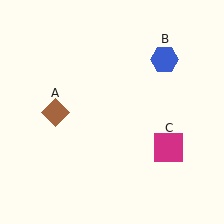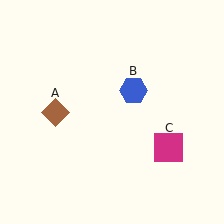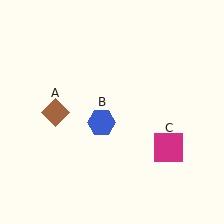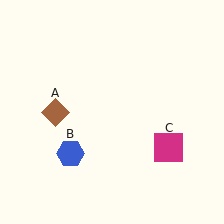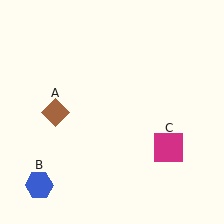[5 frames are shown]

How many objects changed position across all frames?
1 object changed position: blue hexagon (object B).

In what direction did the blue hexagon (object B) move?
The blue hexagon (object B) moved down and to the left.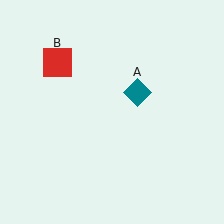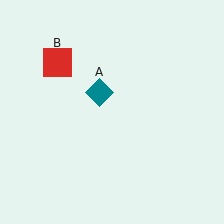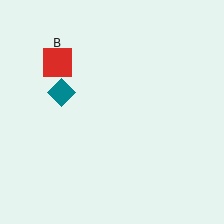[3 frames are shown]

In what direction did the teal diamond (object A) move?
The teal diamond (object A) moved left.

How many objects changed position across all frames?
1 object changed position: teal diamond (object A).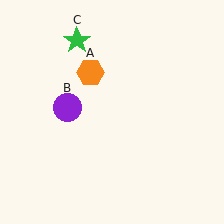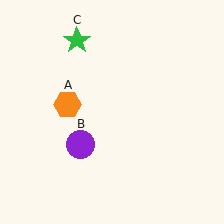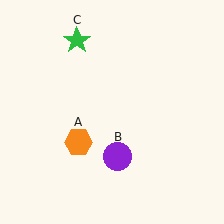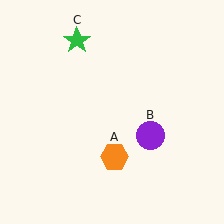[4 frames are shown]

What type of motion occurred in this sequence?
The orange hexagon (object A), purple circle (object B) rotated counterclockwise around the center of the scene.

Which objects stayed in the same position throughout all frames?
Green star (object C) remained stationary.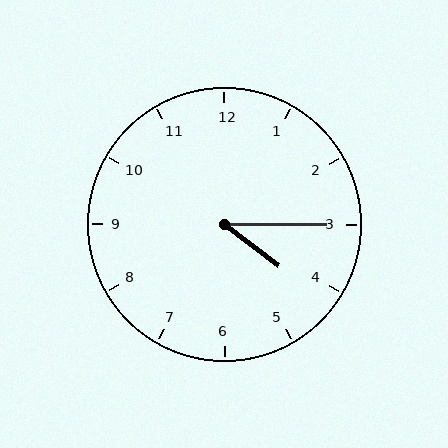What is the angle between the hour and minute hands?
Approximately 38 degrees.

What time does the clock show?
4:15.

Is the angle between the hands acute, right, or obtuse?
It is acute.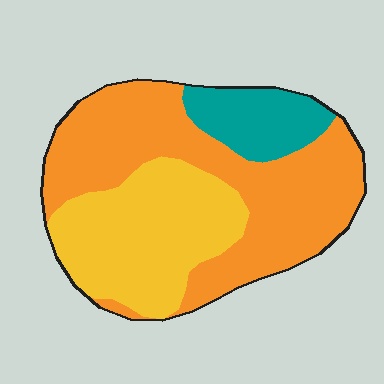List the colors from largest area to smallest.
From largest to smallest: orange, yellow, teal.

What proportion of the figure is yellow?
Yellow takes up between a quarter and a half of the figure.